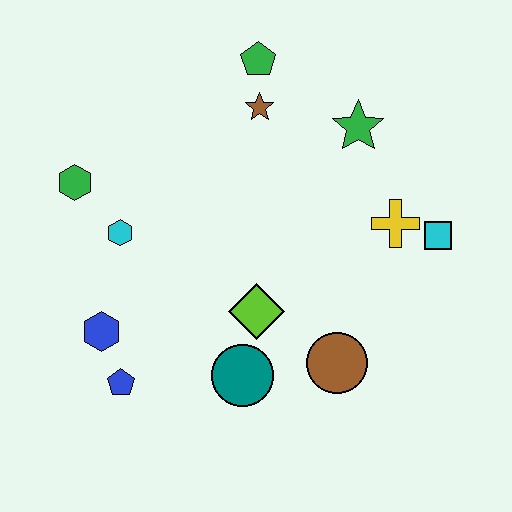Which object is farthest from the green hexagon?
The cyan square is farthest from the green hexagon.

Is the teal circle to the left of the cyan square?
Yes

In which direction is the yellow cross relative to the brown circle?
The yellow cross is above the brown circle.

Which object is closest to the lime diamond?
The teal circle is closest to the lime diamond.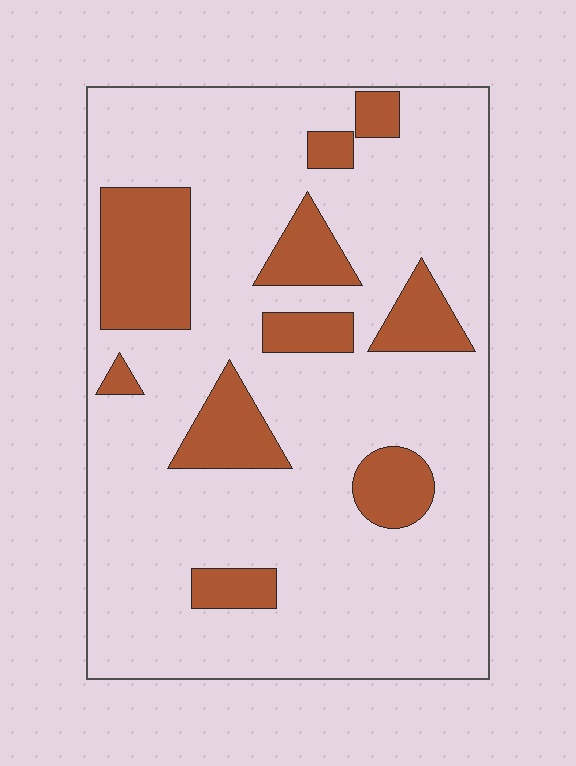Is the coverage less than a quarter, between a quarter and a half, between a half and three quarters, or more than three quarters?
Less than a quarter.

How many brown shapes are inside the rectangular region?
10.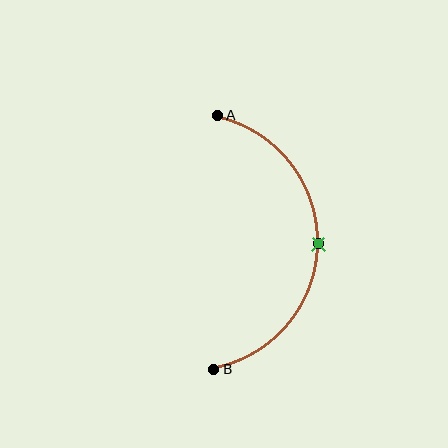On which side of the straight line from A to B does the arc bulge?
The arc bulges to the right of the straight line connecting A and B.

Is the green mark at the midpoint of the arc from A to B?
Yes. The green mark lies on the arc at equal arc-length from both A and B — it is the arc midpoint.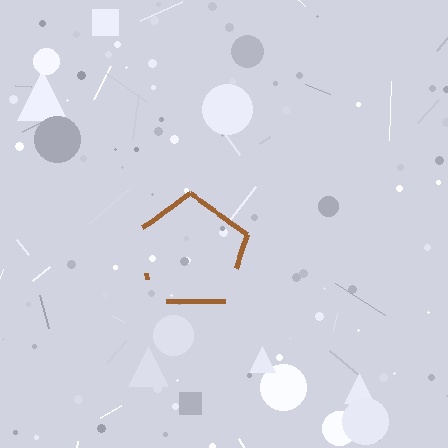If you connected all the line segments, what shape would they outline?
They would outline a pentagon.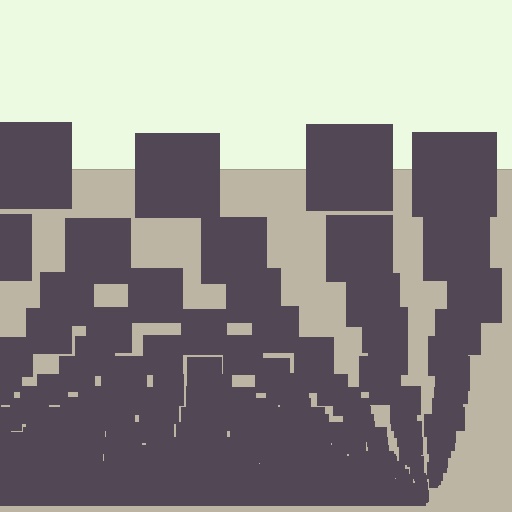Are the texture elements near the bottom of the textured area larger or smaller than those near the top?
Smaller. The gradient is inverted — elements near the bottom are smaller and denser.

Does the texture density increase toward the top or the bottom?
Density increases toward the bottom.